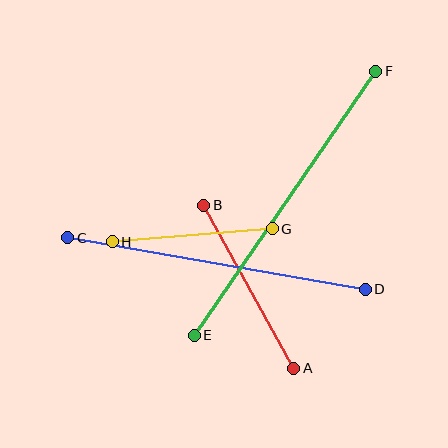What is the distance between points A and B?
The distance is approximately 186 pixels.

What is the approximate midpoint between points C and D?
The midpoint is at approximately (217, 264) pixels.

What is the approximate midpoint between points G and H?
The midpoint is at approximately (192, 235) pixels.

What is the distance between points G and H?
The distance is approximately 161 pixels.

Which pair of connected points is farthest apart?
Points E and F are farthest apart.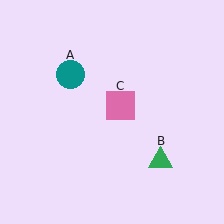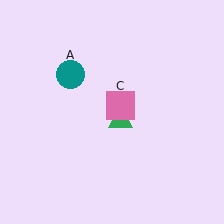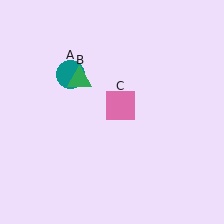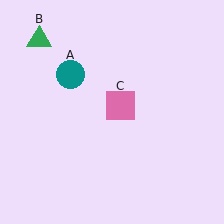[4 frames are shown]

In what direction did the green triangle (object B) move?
The green triangle (object B) moved up and to the left.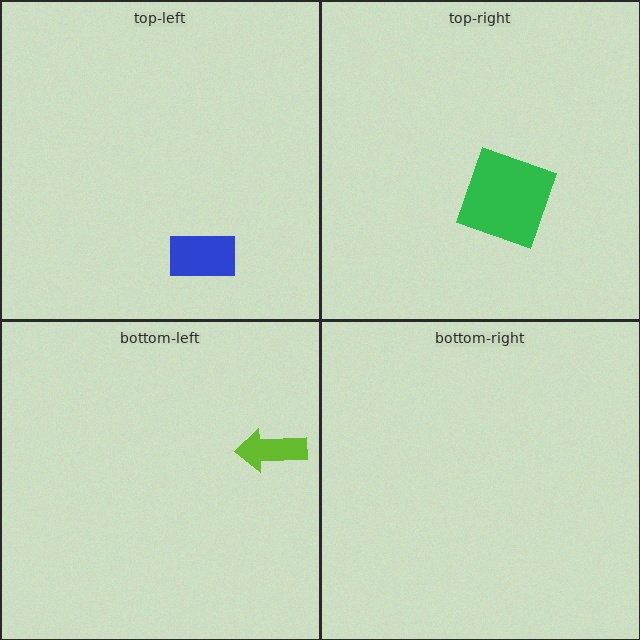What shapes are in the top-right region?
The green diamond.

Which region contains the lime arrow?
The bottom-left region.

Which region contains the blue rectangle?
The top-left region.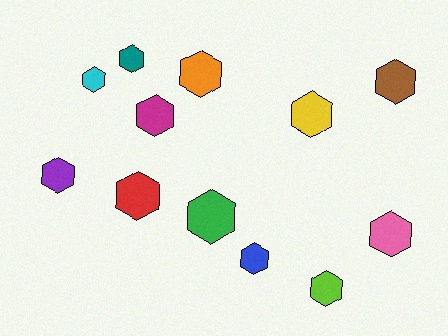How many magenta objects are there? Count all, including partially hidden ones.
There is 1 magenta object.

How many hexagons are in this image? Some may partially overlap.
There are 12 hexagons.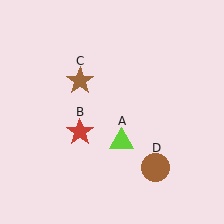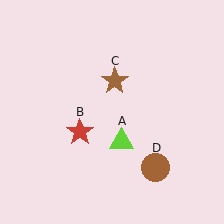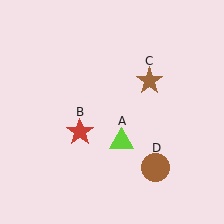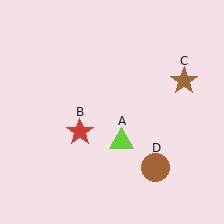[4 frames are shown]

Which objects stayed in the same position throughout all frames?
Lime triangle (object A) and red star (object B) and brown circle (object D) remained stationary.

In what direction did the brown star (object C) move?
The brown star (object C) moved right.